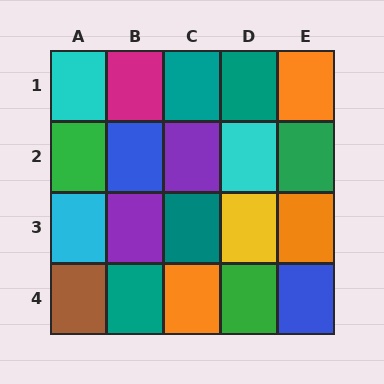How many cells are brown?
1 cell is brown.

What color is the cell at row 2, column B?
Blue.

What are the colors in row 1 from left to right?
Cyan, magenta, teal, teal, orange.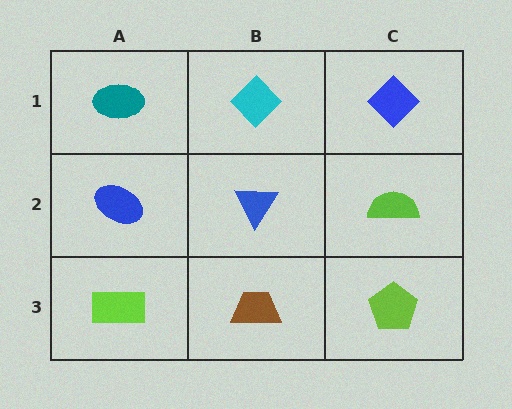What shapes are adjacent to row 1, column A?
A blue ellipse (row 2, column A), a cyan diamond (row 1, column B).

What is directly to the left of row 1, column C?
A cyan diamond.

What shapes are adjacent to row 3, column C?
A lime semicircle (row 2, column C), a brown trapezoid (row 3, column B).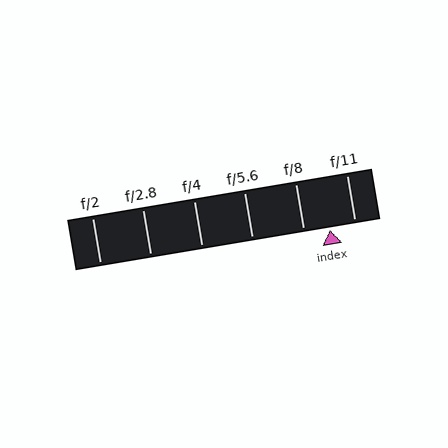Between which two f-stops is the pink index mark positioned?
The index mark is between f/8 and f/11.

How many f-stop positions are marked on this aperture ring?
There are 6 f-stop positions marked.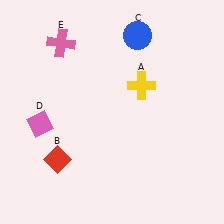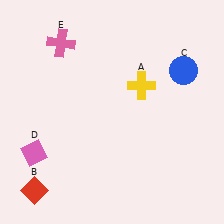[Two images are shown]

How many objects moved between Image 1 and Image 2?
3 objects moved between the two images.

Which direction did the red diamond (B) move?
The red diamond (B) moved down.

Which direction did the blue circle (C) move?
The blue circle (C) moved right.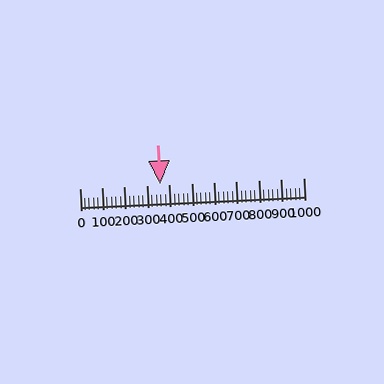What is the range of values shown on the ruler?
The ruler shows values from 0 to 1000.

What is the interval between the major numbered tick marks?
The major tick marks are spaced 100 units apart.